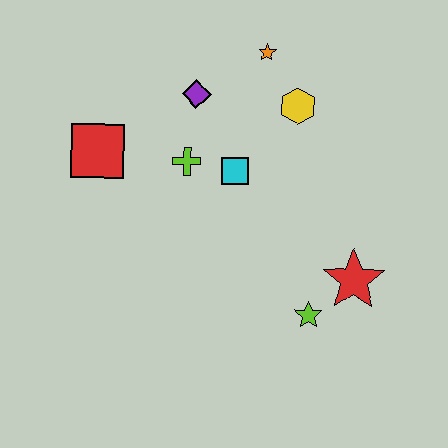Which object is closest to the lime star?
The red star is closest to the lime star.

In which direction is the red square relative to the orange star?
The red square is to the left of the orange star.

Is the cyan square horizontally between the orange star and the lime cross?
Yes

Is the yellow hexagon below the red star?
No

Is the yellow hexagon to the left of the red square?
No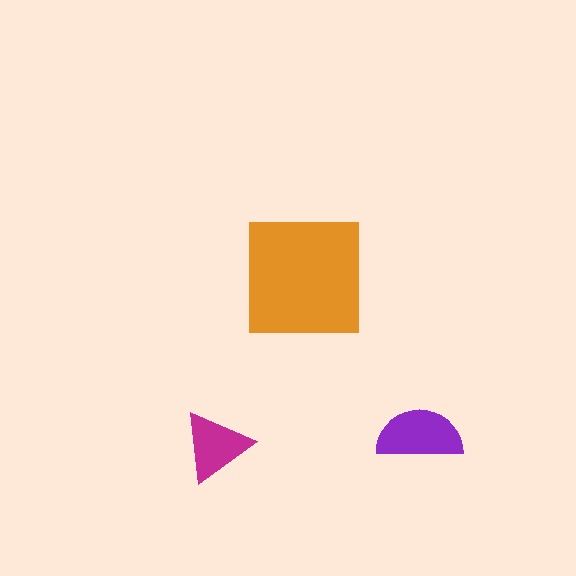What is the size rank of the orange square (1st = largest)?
1st.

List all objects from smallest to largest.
The magenta triangle, the purple semicircle, the orange square.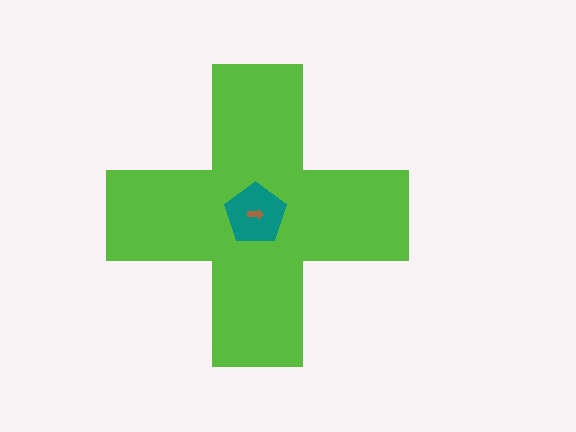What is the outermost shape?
The lime cross.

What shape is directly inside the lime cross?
The teal pentagon.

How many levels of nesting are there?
3.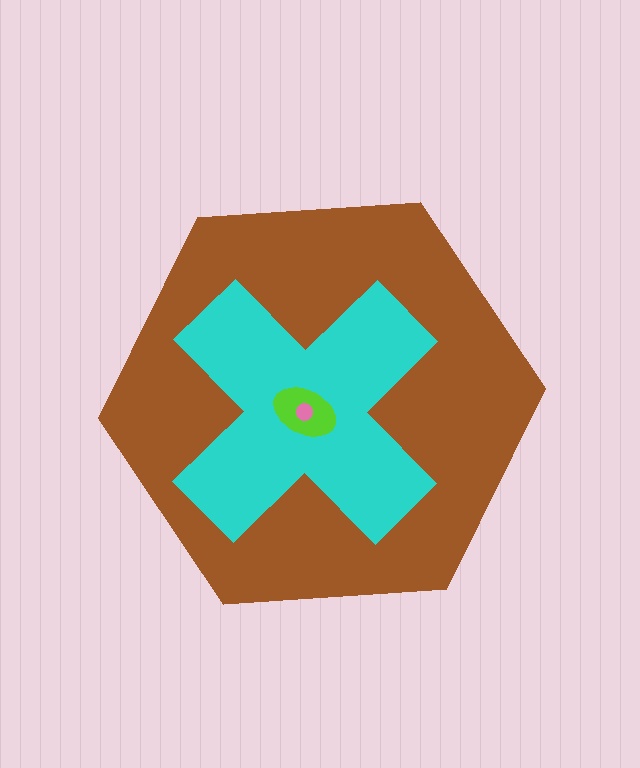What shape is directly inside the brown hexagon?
The cyan cross.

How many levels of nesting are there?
4.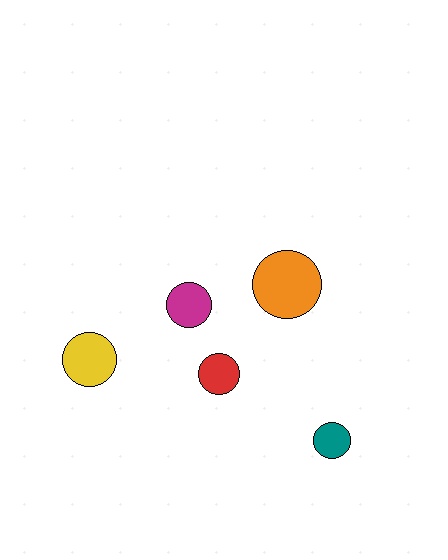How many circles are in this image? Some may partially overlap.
There are 5 circles.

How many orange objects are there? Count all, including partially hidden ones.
There is 1 orange object.